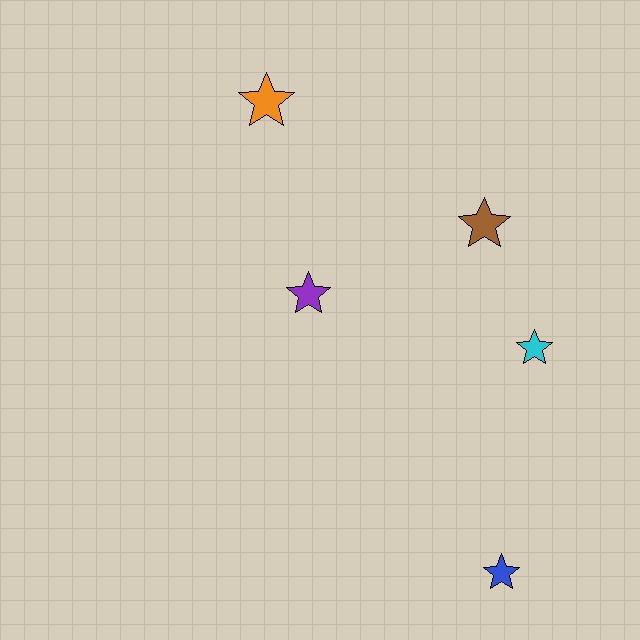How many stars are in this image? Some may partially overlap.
There are 5 stars.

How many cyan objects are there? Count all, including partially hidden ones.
There is 1 cyan object.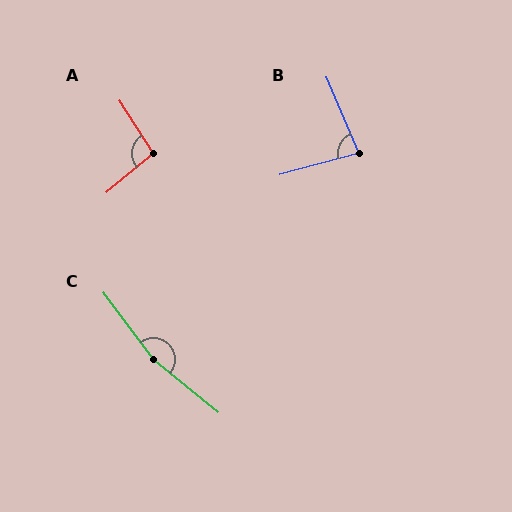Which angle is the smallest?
B, at approximately 82 degrees.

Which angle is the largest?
C, at approximately 166 degrees.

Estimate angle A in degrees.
Approximately 97 degrees.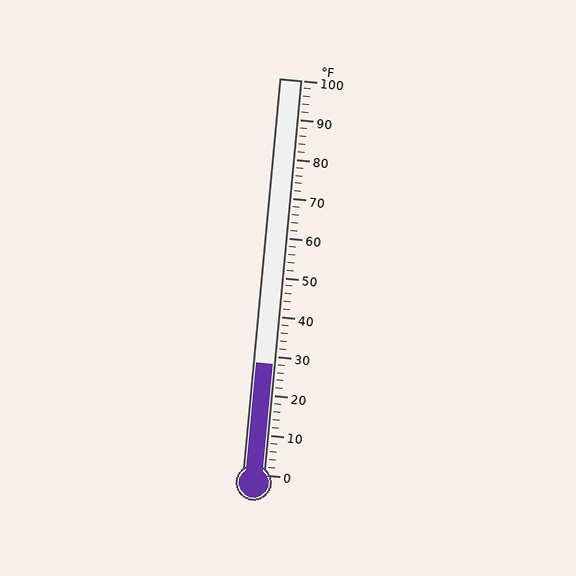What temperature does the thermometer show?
The thermometer shows approximately 28°F.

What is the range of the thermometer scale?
The thermometer scale ranges from 0°F to 100°F.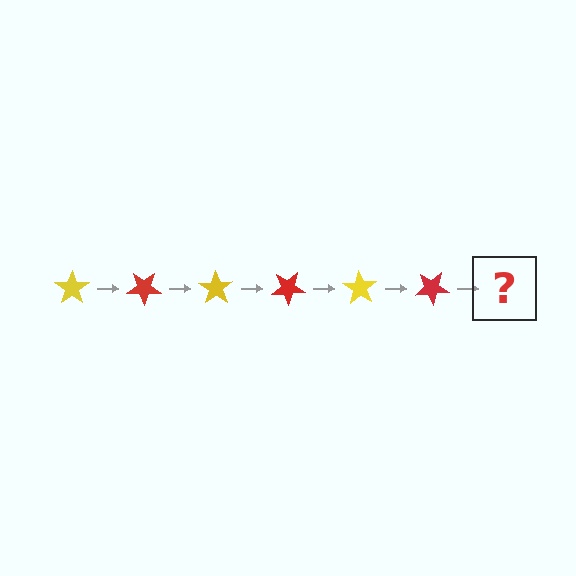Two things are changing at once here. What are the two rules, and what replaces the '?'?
The two rules are that it rotates 35 degrees each step and the color cycles through yellow and red. The '?' should be a yellow star, rotated 210 degrees from the start.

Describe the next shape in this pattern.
It should be a yellow star, rotated 210 degrees from the start.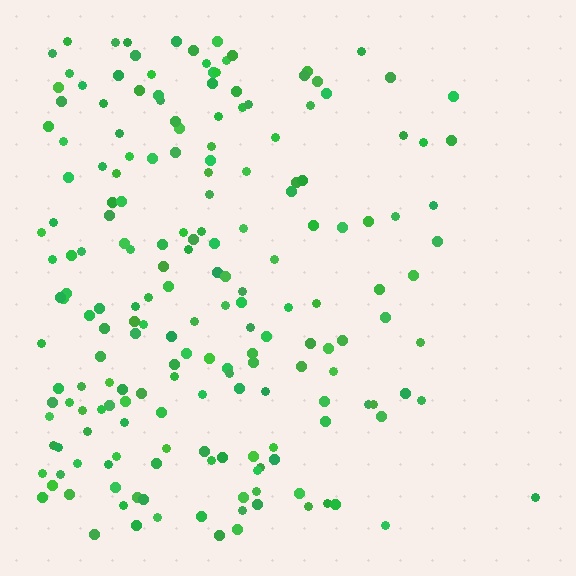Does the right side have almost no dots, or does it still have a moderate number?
Still a moderate number, just noticeably fewer than the left.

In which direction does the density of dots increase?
From right to left, with the left side densest.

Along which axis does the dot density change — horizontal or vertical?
Horizontal.